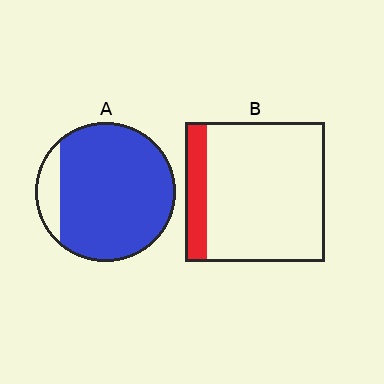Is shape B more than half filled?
No.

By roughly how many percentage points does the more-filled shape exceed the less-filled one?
By roughly 70 percentage points (A over B).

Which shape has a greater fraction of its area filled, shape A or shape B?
Shape A.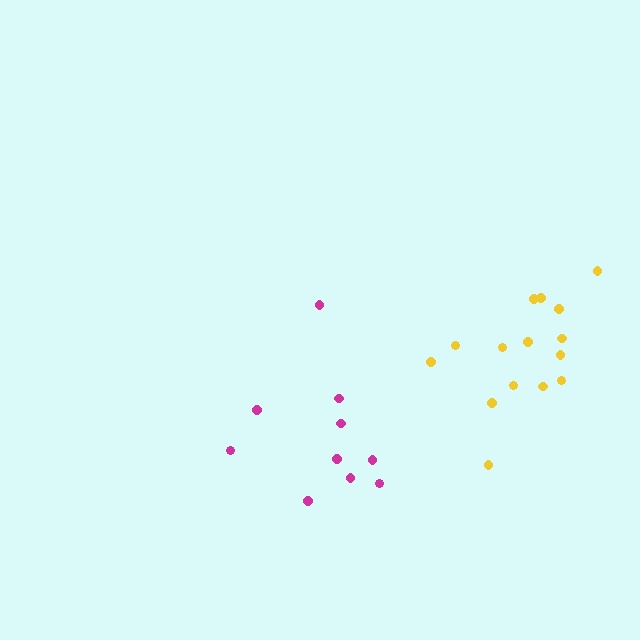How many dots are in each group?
Group 1: 15 dots, Group 2: 10 dots (25 total).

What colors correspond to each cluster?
The clusters are colored: yellow, magenta.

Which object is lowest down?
The magenta cluster is bottommost.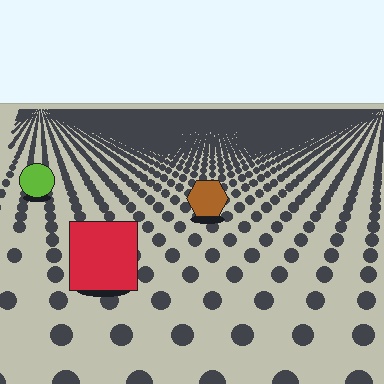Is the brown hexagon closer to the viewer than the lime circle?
Yes. The brown hexagon is closer — you can tell from the texture gradient: the ground texture is coarser near it.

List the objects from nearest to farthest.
From nearest to farthest: the red square, the brown hexagon, the lime circle.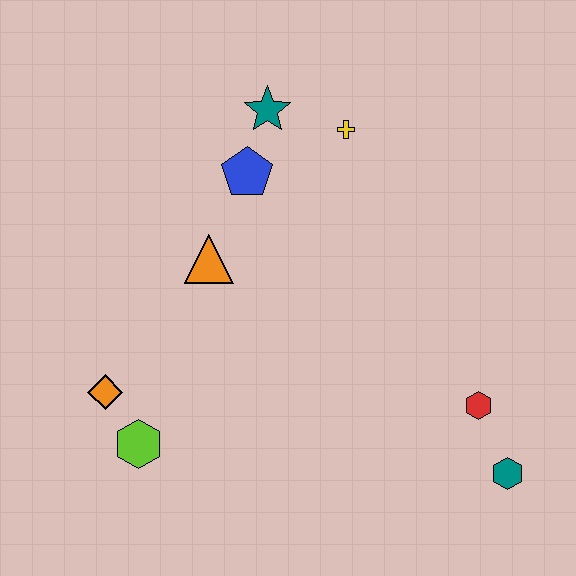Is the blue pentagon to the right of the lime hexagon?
Yes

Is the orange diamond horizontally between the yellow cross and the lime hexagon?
No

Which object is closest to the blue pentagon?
The teal star is closest to the blue pentagon.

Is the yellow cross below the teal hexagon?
No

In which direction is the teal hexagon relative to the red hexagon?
The teal hexagon is below the red hexagon.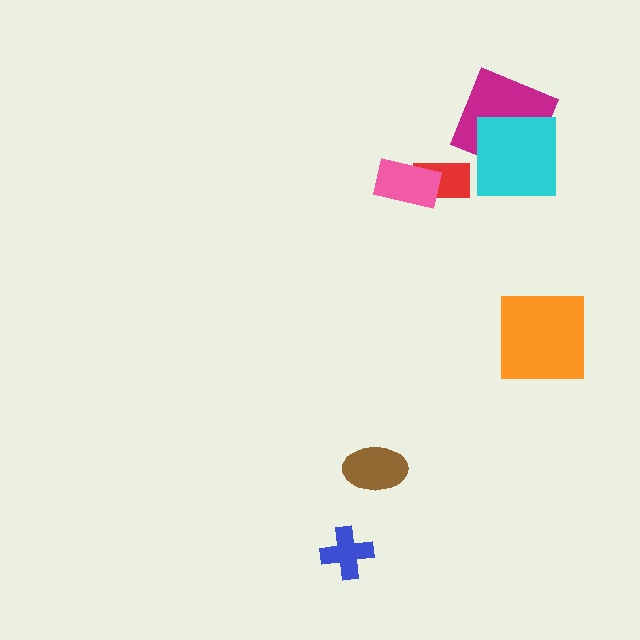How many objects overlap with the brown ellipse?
0 objects overlap with the brown ellipse.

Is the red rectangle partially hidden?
Yes, it is partially covered by another shape.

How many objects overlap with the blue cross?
0 objects overlap with the blue cross.